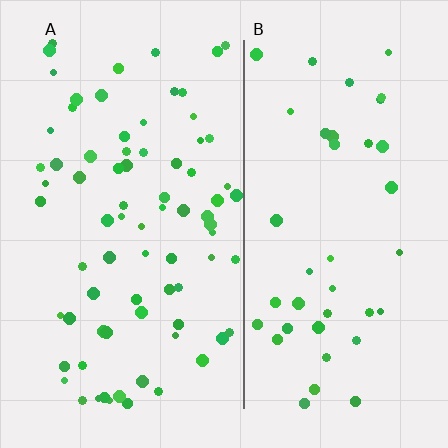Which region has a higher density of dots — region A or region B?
A (the left).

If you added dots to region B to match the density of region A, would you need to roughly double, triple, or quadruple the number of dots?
Approximately double.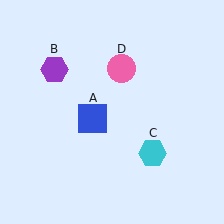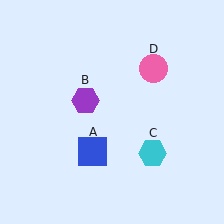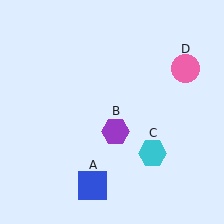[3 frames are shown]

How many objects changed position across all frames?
3 objects changed position: blue square (object A), purple hexagon (object B), pink circle (object D).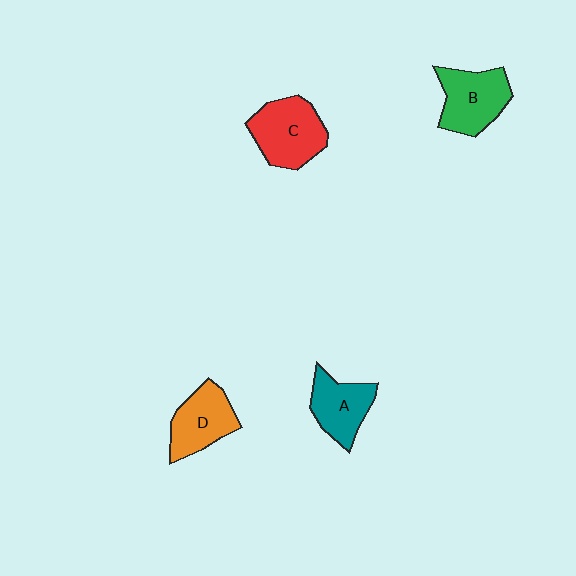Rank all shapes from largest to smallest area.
From largest to smallest: C (red), B (green), D (orange), A (teal).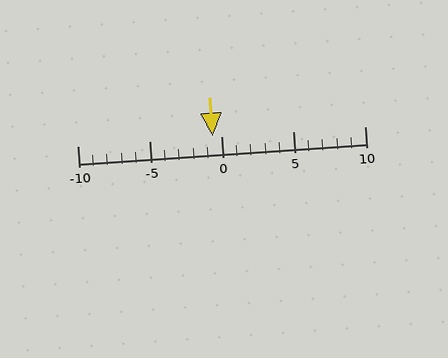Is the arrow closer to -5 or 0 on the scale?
The arrow is closer to 0.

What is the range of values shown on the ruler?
The ruler shows values from -10 to 10.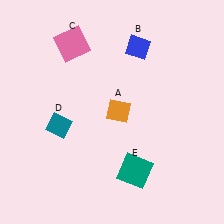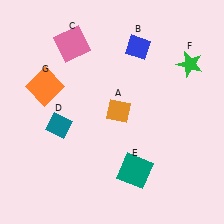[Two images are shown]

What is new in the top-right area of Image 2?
A green star (F) was added in the top-right area of Image 2.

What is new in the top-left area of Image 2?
An orange square (G) was added in the top-left area of Image 2.